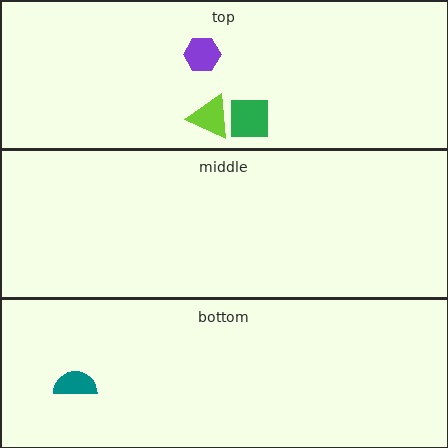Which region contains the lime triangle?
The top region.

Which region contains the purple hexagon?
The top region.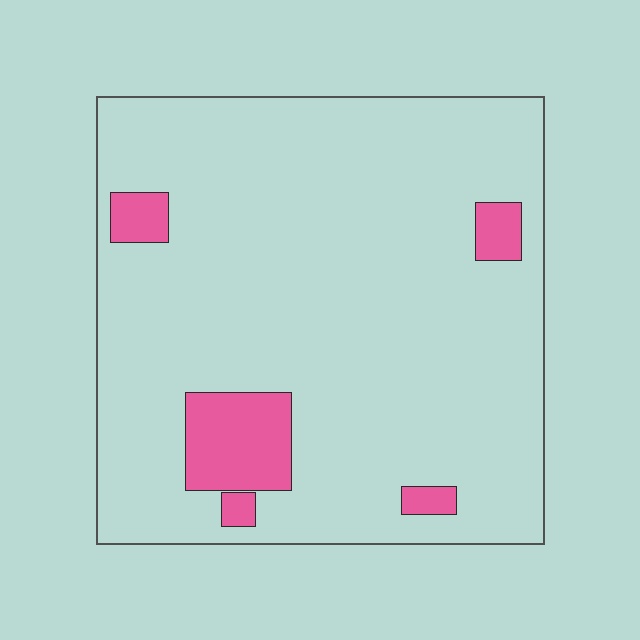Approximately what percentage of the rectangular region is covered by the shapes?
Approximately 10%.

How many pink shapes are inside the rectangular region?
5.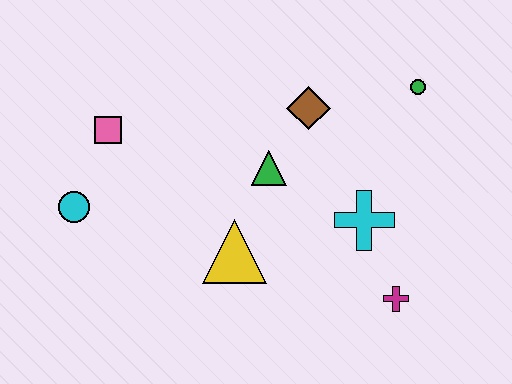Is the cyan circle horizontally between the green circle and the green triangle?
No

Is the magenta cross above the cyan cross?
No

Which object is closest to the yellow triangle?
The green triangle is closest to the yellow triangle.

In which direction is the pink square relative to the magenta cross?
The pink square is to the left of the magenta cross.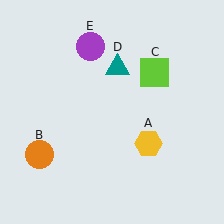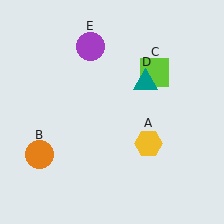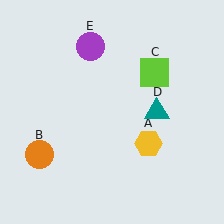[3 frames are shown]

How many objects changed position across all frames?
1 object changed position: teal triangle (object D).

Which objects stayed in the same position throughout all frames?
Yellow hexagon (object A) and orange circle (object B) and lime square (object C) and purple circle (object E) remained stationary.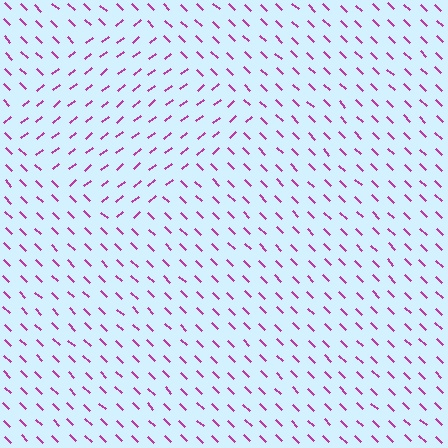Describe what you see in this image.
The image is filled with small magenta line segments. A diamond region in the image has lines oriented differently from the surrounding lines, creating a visible texture boundary.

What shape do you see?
I see a diamond.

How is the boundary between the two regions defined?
The boundary is defined purely by a change in line orientation (approximately 84 degrees difference). All lines are the same color and thickness.